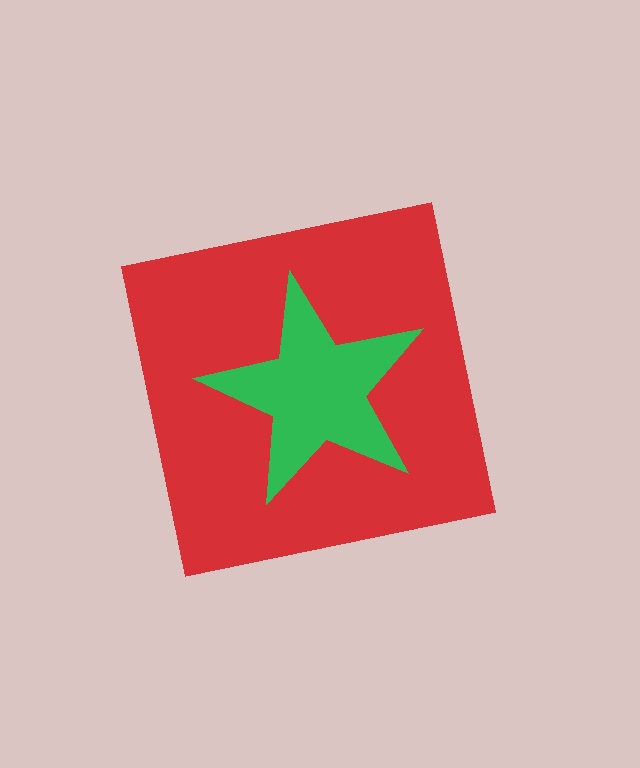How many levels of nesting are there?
2.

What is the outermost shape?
The red square.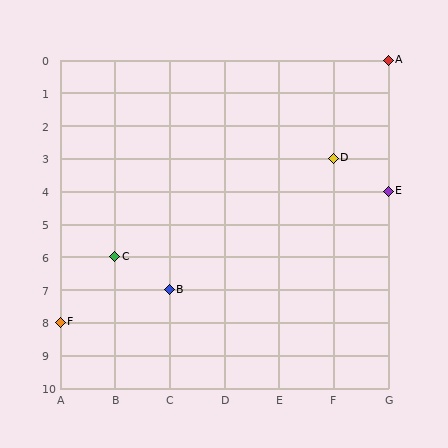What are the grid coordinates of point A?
Point A is at grid coordinates (G, 0).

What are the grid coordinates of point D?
Point D is at grid coordinates (F, 3).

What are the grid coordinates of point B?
Point B is at grid coordinates (C, 7).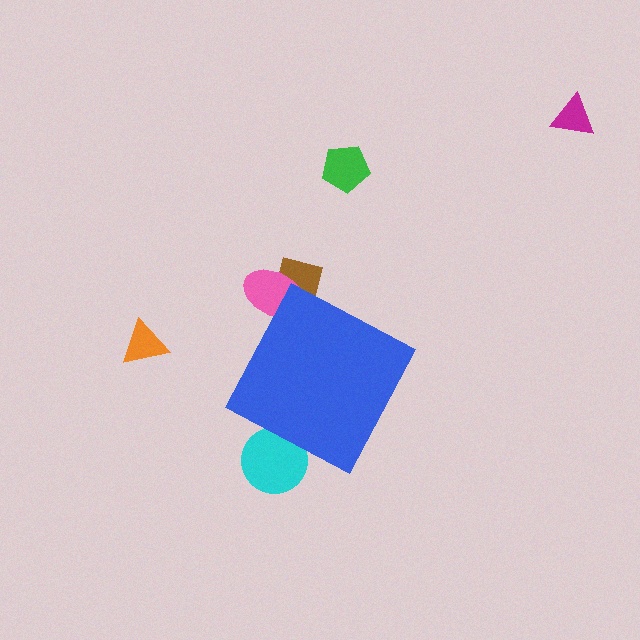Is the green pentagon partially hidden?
No, the green pentagon is fully visible.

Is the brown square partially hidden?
Yes, the brown square is partially hidden behind the blue diamond.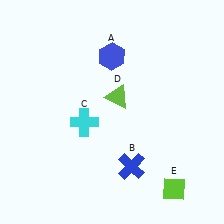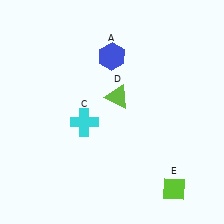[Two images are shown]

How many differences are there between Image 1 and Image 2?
There is 1 difference between the two images.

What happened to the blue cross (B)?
The blue cross (B) was removed in Image 2. It was in the bottom-right area of Image 1.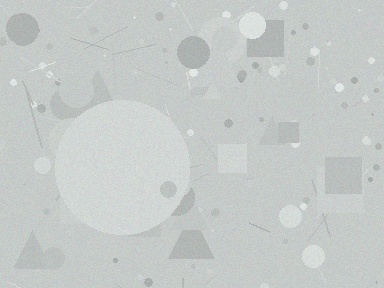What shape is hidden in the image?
A circle is hidden in the image.